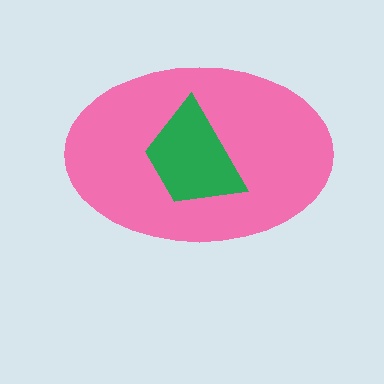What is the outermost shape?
The pink ellipse.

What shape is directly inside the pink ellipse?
The green trapezoid.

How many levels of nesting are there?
2.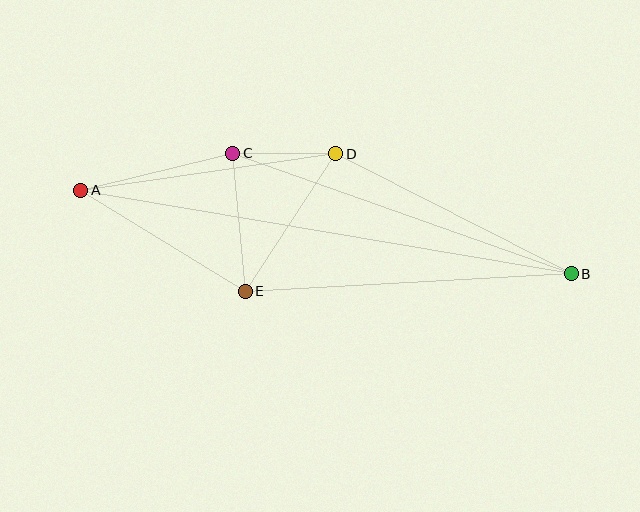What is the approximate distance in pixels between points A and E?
The distance between A and E is approximately 193 pixels.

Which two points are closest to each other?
Points C and D are closest to each other.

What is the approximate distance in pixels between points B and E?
The distance between B and E is approximately 326 pixels.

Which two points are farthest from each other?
Points A and B are farthest from each other.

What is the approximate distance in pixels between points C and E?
The distance between C and E is approximately 139 pixels.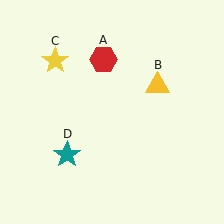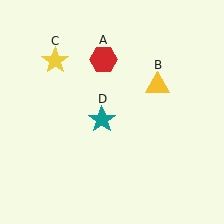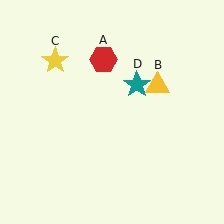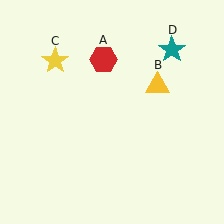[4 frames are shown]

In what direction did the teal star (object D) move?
The teal star (object D) moved up and to the right.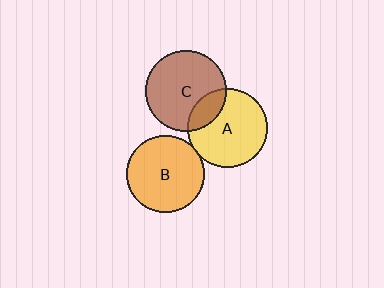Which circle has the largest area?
Circle C (brown).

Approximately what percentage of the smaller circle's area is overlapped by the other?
Approximately 5%.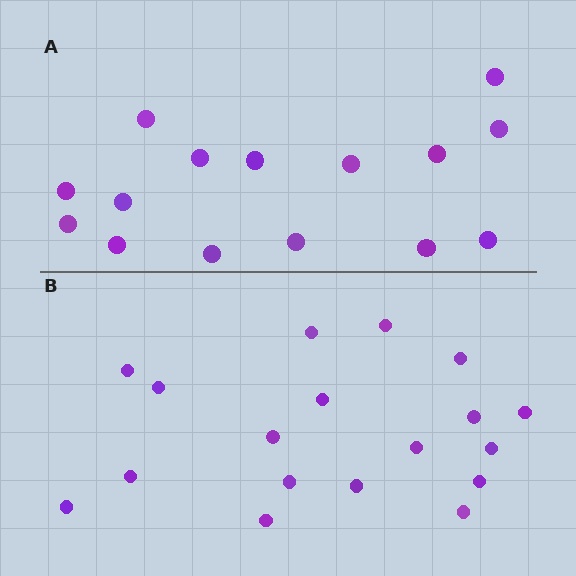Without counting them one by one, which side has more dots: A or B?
Region B (the bottom region) has more dots.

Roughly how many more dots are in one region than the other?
Region B has just a few more — roughly 2 or 3 more dots than region A.